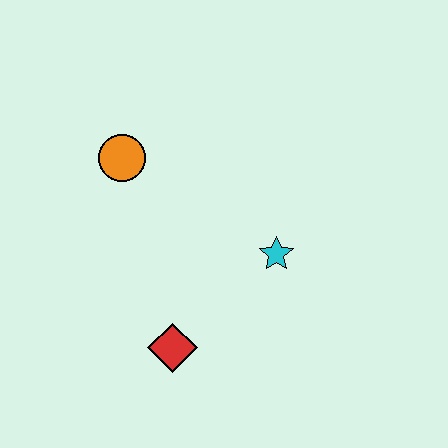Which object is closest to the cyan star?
The red diamond is closest to the cyan star.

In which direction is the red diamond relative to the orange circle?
The red diamond is below the orange circle.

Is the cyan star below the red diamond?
No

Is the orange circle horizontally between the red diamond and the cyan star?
No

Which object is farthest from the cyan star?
The orange circle is farthest from the cyan star.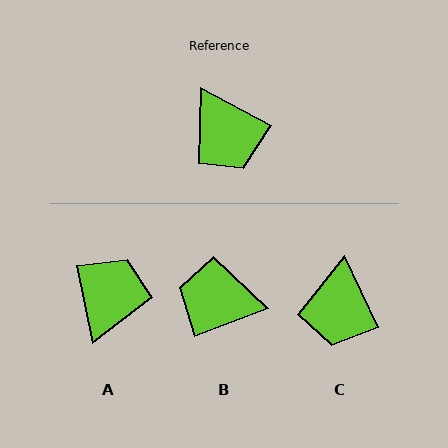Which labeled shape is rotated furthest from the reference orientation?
B, about 131 degrees away.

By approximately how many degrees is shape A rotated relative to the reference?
Approximately 130 degrees counter-clockwise.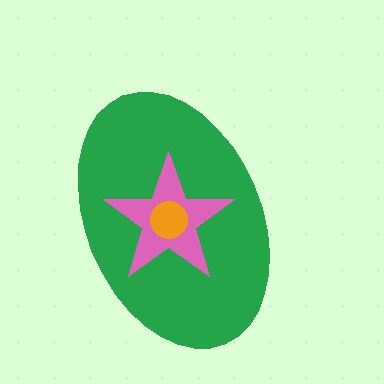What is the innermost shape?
The orange circle.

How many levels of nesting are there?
3.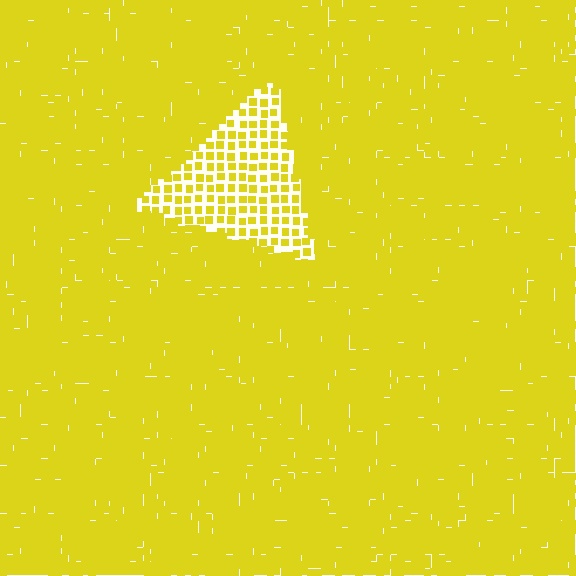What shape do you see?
I see a triangle.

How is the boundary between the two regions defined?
The boundary is defined by a change in element density (approximately 2.5x ratio). All elements are the same color, size, and shape.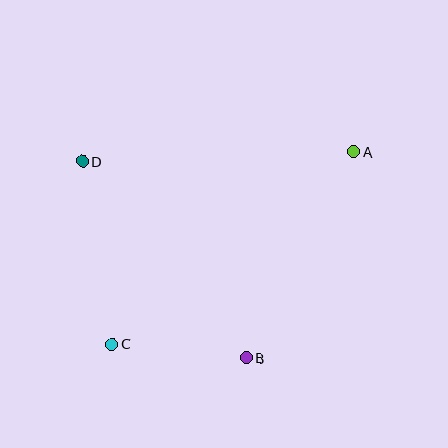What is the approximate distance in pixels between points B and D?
The distance between B and D is approximately 256 pixels.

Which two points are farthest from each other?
Points A and C are farthest from each other.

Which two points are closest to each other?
Points B and C are closest to each other.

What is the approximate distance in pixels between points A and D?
The distance between A and D is approximately 272 pixels.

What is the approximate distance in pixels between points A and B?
The distance between A and B is approximately 233 pixels.